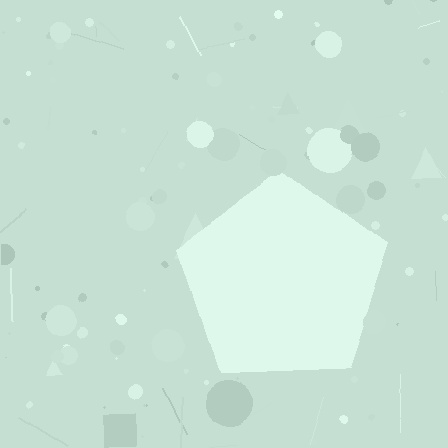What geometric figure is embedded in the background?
A pentagon is embedded in the background.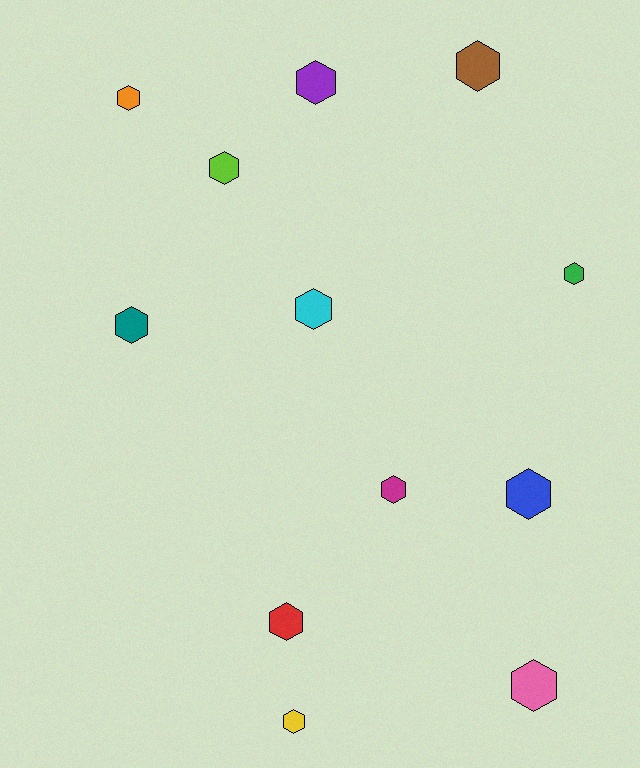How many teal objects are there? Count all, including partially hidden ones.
There is 1 teal object.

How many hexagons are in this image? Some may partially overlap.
There are 12 hexagons.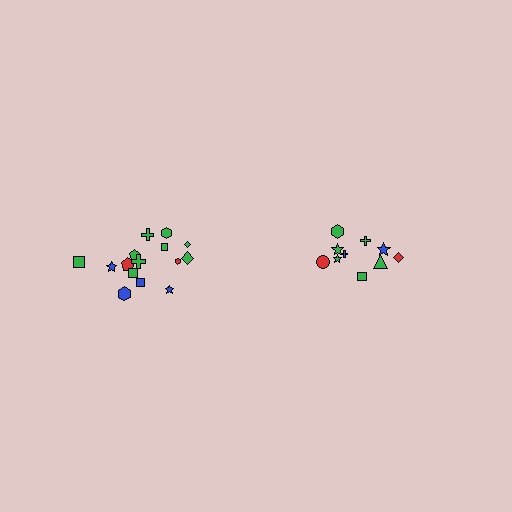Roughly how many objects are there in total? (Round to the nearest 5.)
Roughly 25 objects in total.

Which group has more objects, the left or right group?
The left group.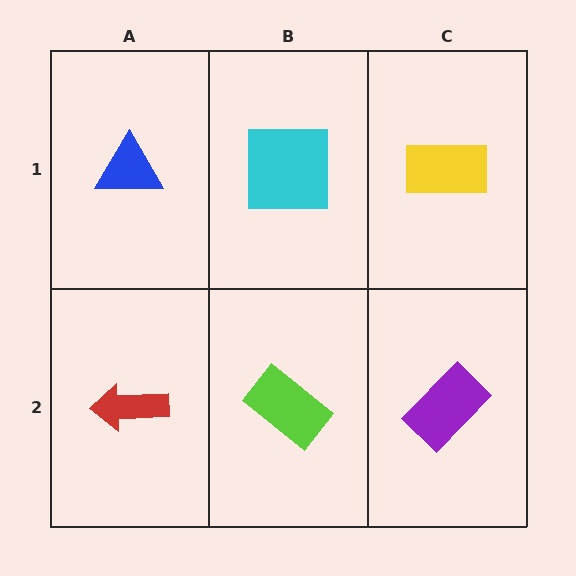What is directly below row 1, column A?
A red arrow.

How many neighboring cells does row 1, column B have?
3.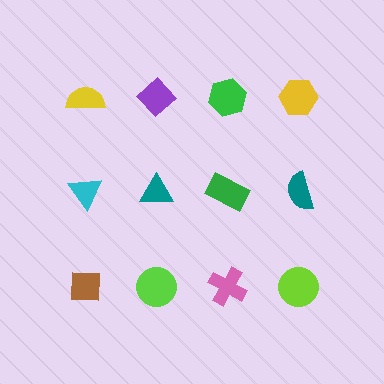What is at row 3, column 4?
A lime circle.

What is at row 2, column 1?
A cyan triangle.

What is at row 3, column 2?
A lime circle.